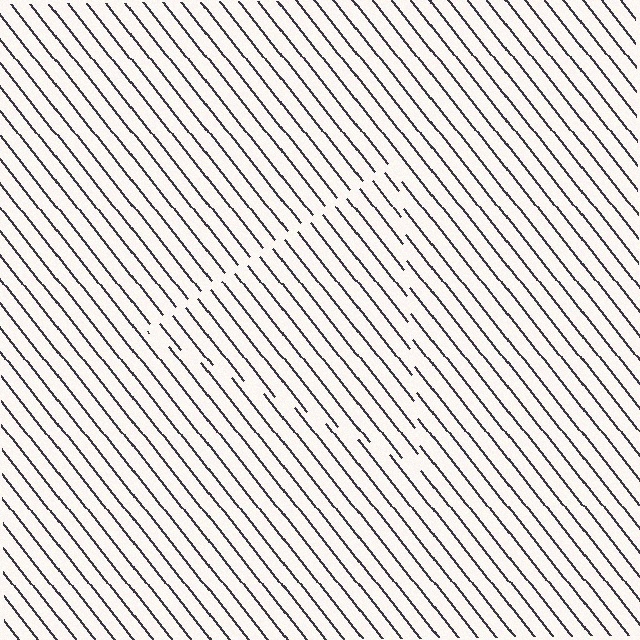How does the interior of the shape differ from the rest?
The interior of the shape contains the same grating, shifted by half a period — the contour is defined by the phase discontinuity where line-ends from the inner and outer gratings abut.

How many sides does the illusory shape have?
3 sides — the line-ends trace a triangle.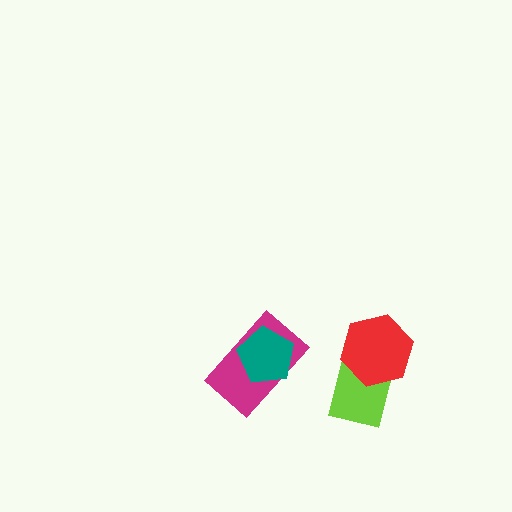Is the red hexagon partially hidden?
No, no other shape covers it.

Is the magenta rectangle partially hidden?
Yes, it is partially covered by another shape.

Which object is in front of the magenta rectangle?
The teal pentagon is in front of the magenta rectangle.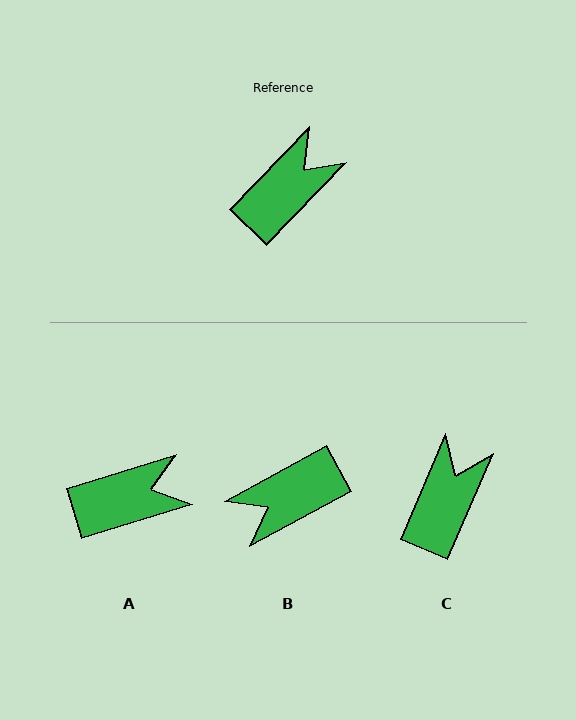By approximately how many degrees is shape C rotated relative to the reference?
Approximately 21 degrees counter-clockwise.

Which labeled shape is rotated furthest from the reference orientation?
B, about 163 degrees away.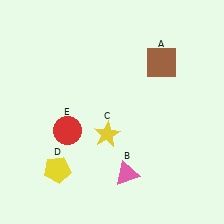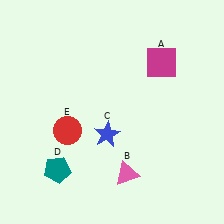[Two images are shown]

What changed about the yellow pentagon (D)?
In Image 1, D is yellow. In Image 2, it changed to teal.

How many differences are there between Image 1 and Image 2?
There are 3 differences between the two images.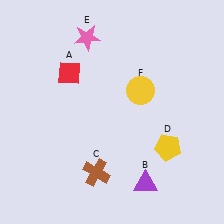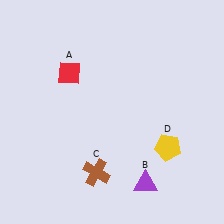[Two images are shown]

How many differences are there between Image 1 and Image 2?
There are 2 differences between the two images.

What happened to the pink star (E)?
The pink star (E) was removed in Image 2. It was in the top-left area of Image 1.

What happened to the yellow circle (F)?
The yellow circle (F) was removed in Image 2. It was in the top-right area of Image 1.